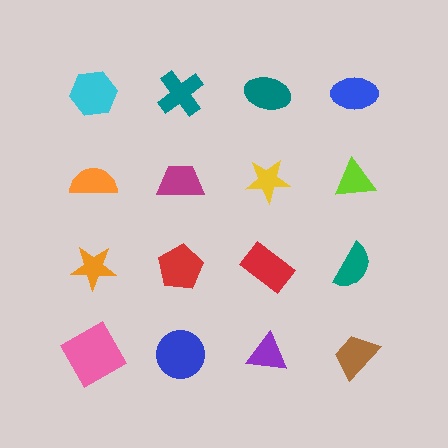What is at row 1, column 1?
A cyan hexagon.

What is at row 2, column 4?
A lime triangle.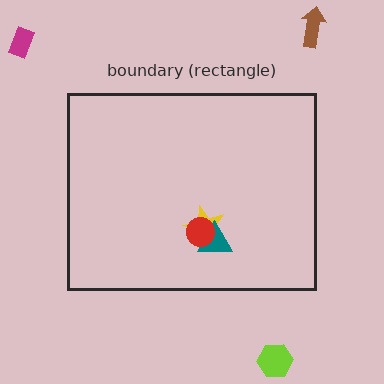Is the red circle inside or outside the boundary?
Inside.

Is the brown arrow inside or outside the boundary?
Outside.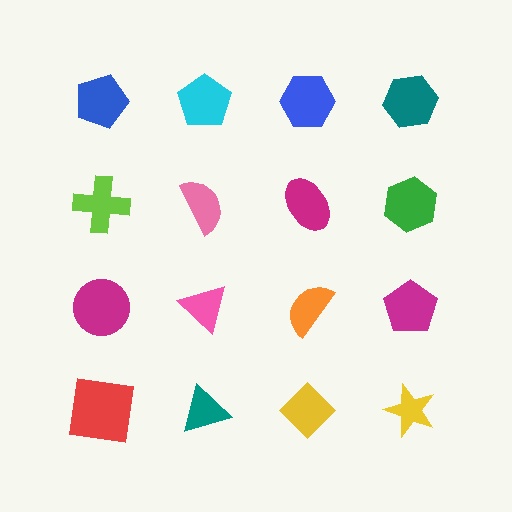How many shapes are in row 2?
4 shapes.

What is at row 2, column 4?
A green hexagon.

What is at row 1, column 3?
A blue hexagon.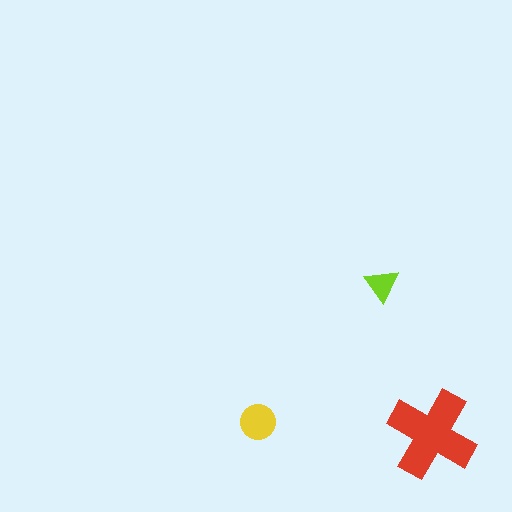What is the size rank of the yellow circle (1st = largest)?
2nd.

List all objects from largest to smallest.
The red cross, the yellow circle, the lime triangle.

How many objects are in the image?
There are 3 objects in the image.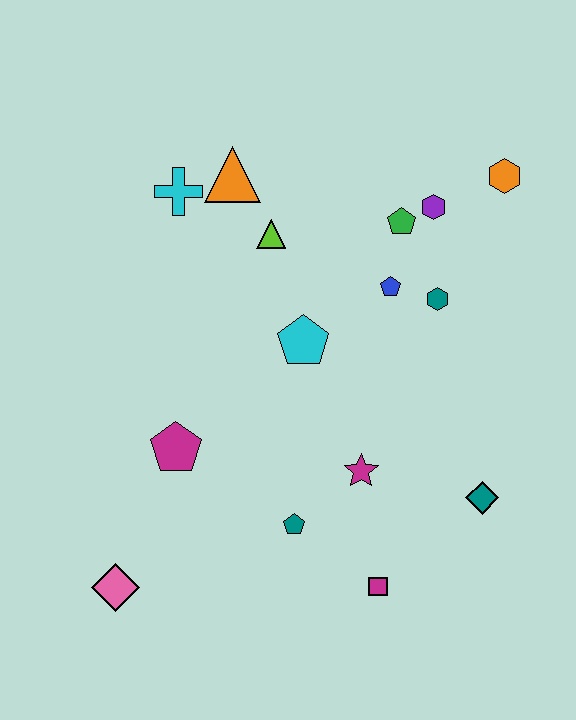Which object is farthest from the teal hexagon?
The pink diamond is farthest from the teal hexagon.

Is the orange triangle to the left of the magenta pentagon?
No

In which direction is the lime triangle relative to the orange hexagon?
The lime triangle is to the left of the orange hexagon.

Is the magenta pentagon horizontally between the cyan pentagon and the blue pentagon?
No